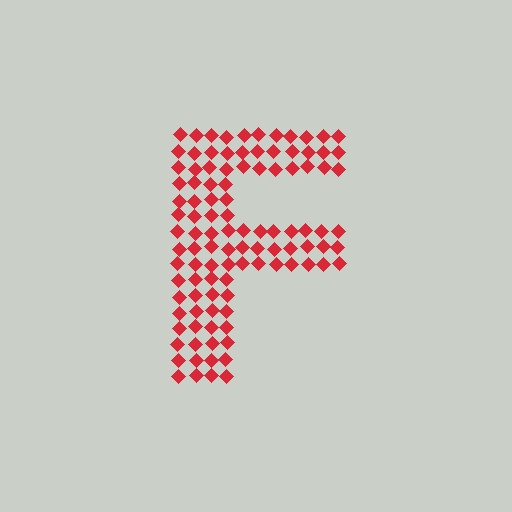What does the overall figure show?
The overall figure shows the letter F.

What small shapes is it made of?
It is made of small diamonds.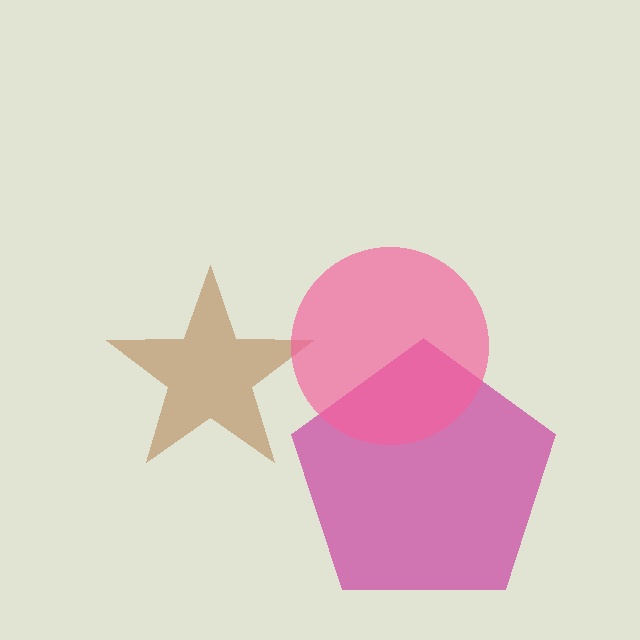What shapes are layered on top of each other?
The layered shapes are: a magenta pentagon, a brown star, a pink circle.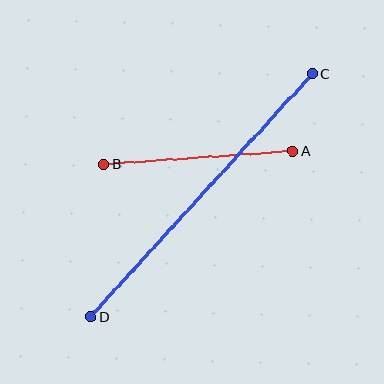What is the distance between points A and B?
The distance is approximately 190 pixels.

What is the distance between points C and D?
The distance is approximately 329 pixels.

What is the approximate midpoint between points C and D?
The midpoint is at approximately (202, 195) pixels.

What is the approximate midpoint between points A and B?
The midpoint is at approximately (198, 157) pixels.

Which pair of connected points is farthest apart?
Points C and D are farthest apart.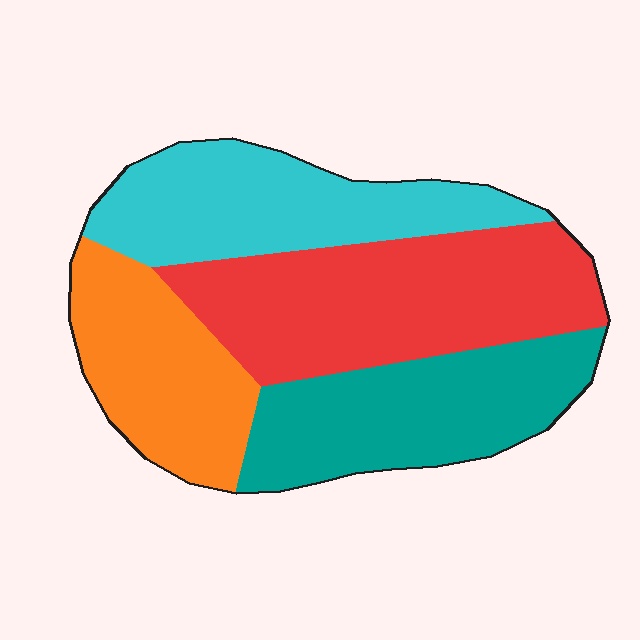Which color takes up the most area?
Red, at roughly 30%.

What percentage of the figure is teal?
Teal takes up about one quarter (1/4) of the figure.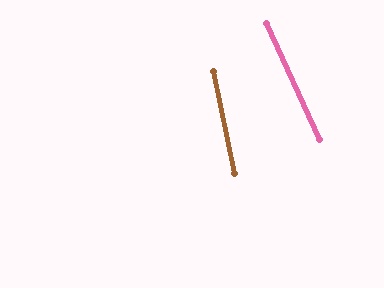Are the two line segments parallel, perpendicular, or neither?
Neither parallel nor perpendicular — they differ by about 12°.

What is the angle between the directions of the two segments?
Approximately 12 degrees.